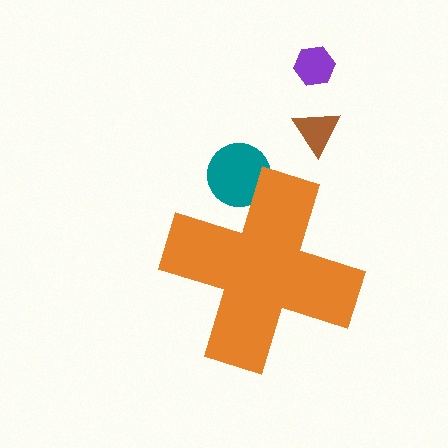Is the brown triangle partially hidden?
No, the brown triangle is fully visible.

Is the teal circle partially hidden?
Yes, the teal circle is partially hidden behind the orange cross.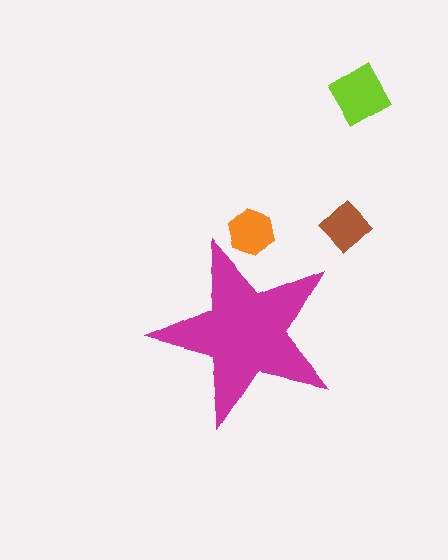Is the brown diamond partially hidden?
No, the brown diamond is fully visible.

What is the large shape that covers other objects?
A magenta star.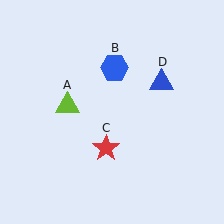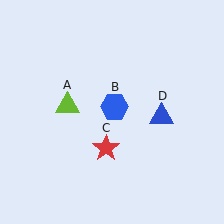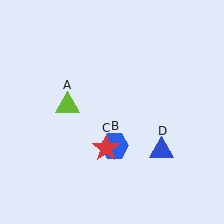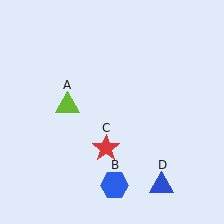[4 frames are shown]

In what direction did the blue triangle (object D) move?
The blue triangle (object D) moved down.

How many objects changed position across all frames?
2 objects changed position: blue hexagon (object B), blue triangle (object D).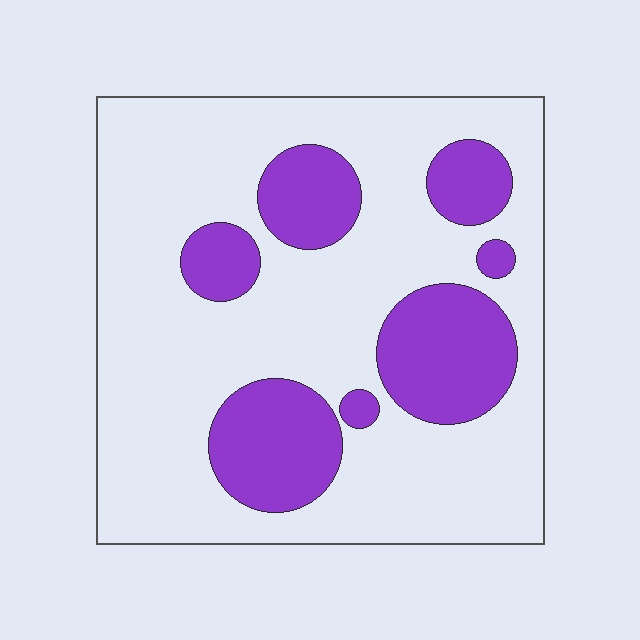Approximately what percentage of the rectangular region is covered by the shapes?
Approximately 25%.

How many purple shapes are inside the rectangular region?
7.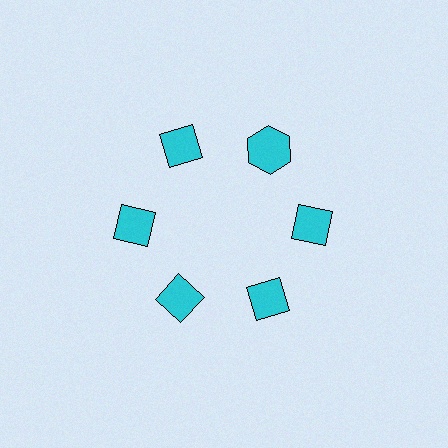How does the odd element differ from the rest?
It has a different shape: hexagon instead of diamond.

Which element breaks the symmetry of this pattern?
The cyan hexagon at roughly the 1 o'clock position breaks the symmetry. All other shapes are cyan diamonds.